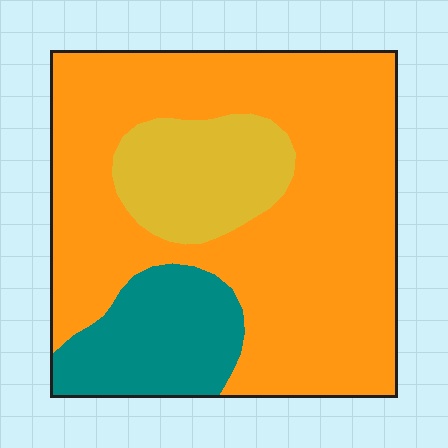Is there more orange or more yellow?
Orange.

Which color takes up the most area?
Orange, at roughly 70%.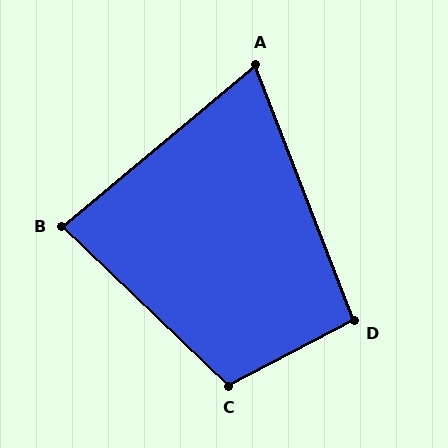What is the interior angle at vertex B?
Approximately 84 degrees (acute).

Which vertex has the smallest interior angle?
A, at approximately 71 degrees.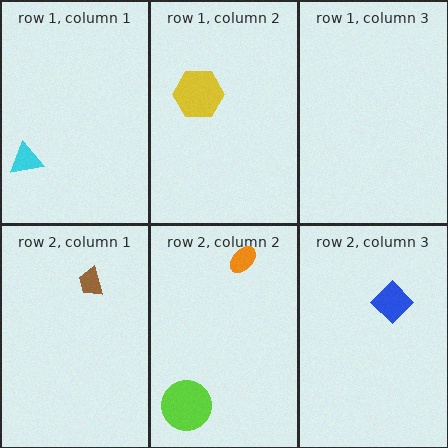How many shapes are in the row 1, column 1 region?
1.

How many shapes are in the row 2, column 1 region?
1.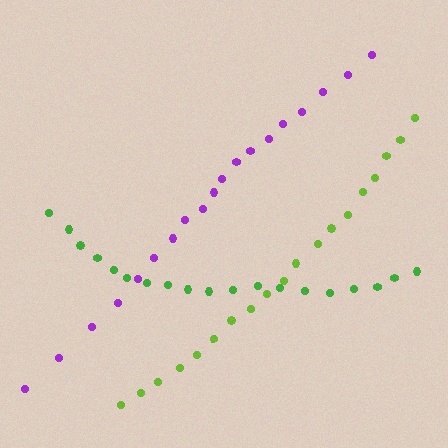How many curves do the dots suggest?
There are 3 distinct paths.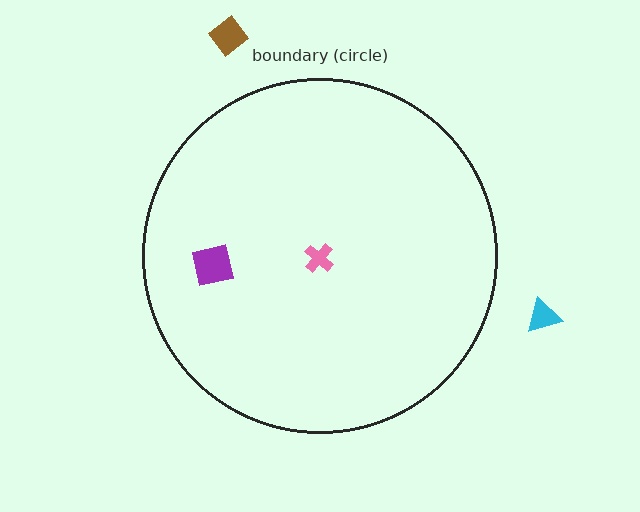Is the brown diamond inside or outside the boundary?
Outside.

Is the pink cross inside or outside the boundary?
Inside.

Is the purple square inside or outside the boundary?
Inside.